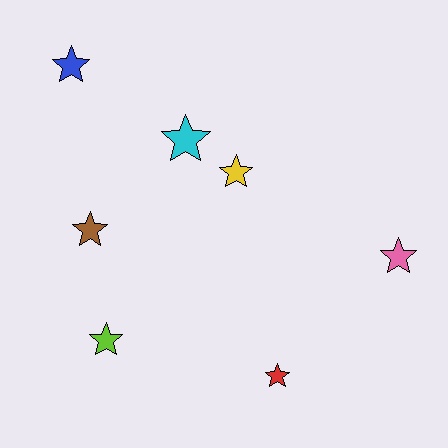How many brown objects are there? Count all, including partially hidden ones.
There is 1 brown object.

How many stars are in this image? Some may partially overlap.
There are 7 stars.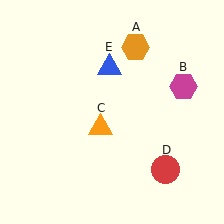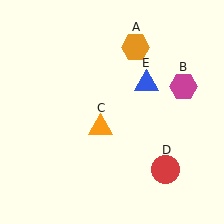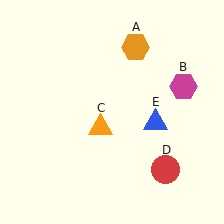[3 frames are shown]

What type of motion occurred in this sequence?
The blue triangle (object E) rotated clockwise around the center of the scene.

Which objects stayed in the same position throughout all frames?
Orange hexagon (object A) and magenta hexagon (object B) and orange triangle (object C) and red circle (object D) remained stationary.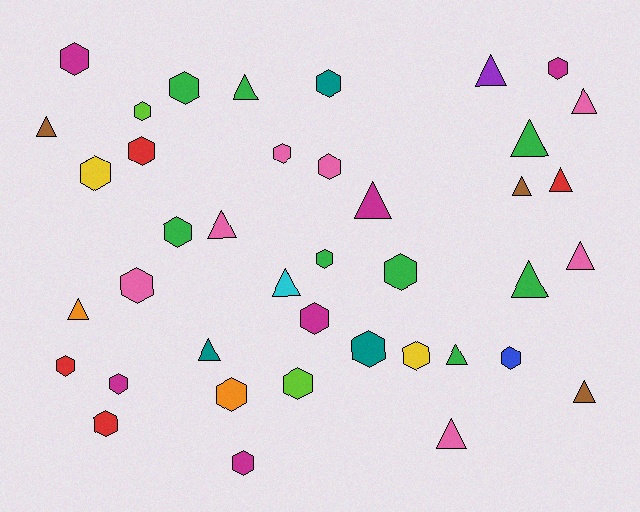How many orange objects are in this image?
There are 2 orange objects.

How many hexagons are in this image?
There are 23 hexagons.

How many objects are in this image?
There are 40 objects.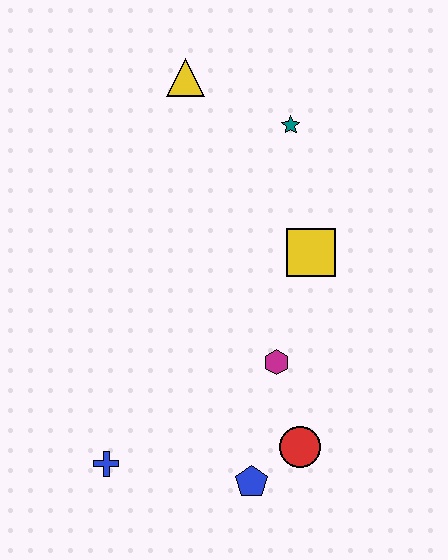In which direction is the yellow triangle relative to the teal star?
The yellow triangle is to the left of the teal star.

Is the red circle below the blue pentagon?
No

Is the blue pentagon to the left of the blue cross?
No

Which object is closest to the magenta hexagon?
The red circle is closest to the magenta hexagon.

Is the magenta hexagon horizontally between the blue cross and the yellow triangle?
No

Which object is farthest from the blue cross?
The yellow triangle is farthest from the blue cross.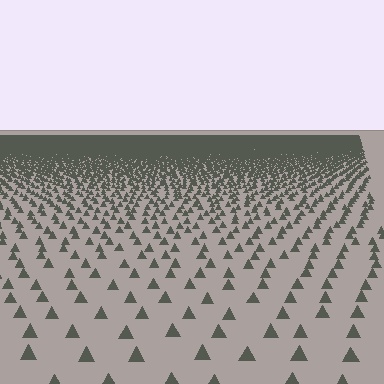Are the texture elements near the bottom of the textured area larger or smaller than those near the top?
Larger. Near the bottom, elements are closer to the viewer and appear at a bigger on-screen size.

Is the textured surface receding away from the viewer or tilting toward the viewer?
The surface is receding away from the viewer. Texture elements get smaller and denser toward the top.